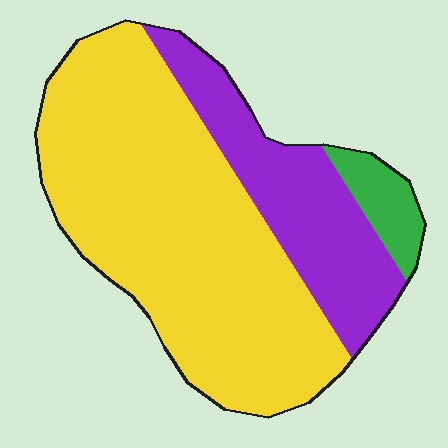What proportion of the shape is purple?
Purple takes up about one quarter (1/4) of the shape.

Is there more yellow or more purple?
Yellow.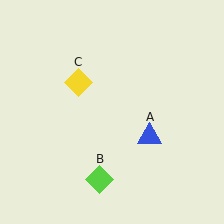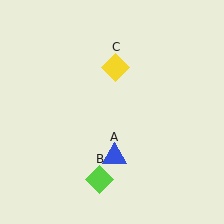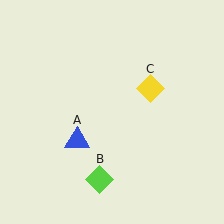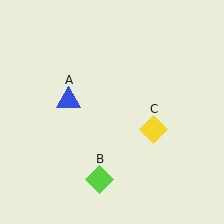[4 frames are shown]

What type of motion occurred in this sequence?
The blue triangle (object A), yellow diamond (object C) rotated clockwise around the center of the scene.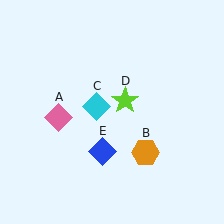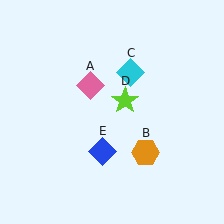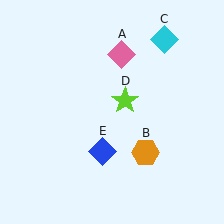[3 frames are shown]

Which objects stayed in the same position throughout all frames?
Orange hexagon (object B) and lime star (object D) and blue diamond (object E) remained stationary.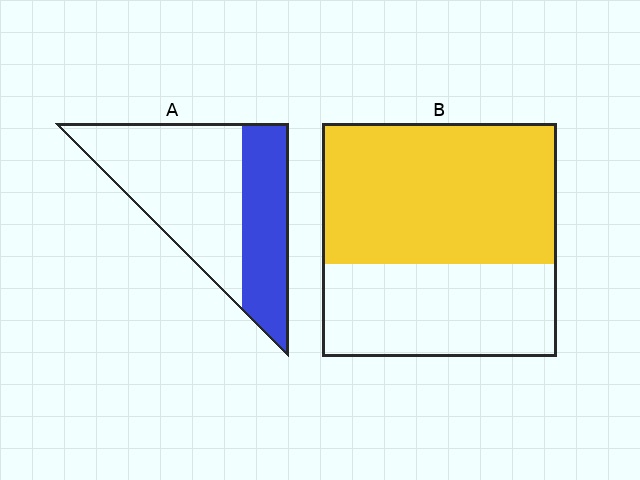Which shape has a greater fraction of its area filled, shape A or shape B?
Shape B.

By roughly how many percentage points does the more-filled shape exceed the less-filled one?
By roughly 25 percentage points (B over A).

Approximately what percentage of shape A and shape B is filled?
A is approximately 35% and B is approximately 60%.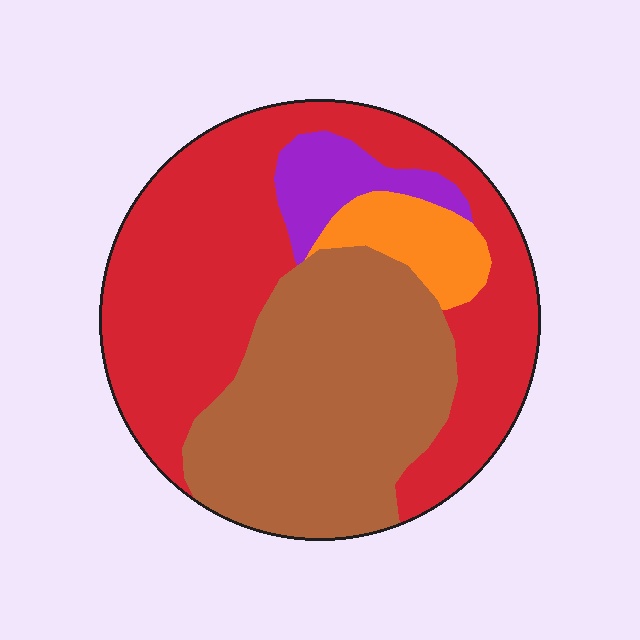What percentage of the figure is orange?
Orange covers 7% of the figure.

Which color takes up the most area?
Red, at roughly 50%.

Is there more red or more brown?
Red.